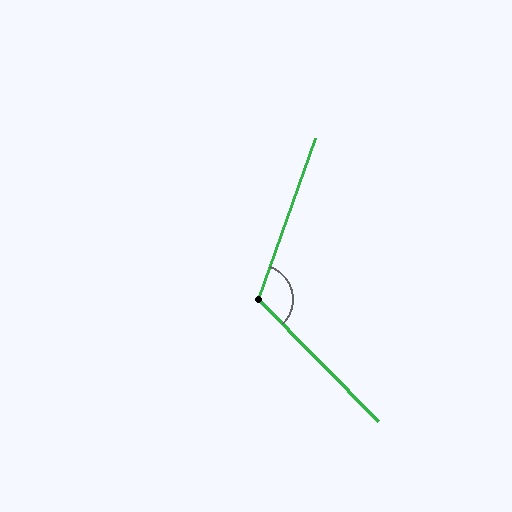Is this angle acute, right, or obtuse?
It is obtuse.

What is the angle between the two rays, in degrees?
Approximately 116 degrees.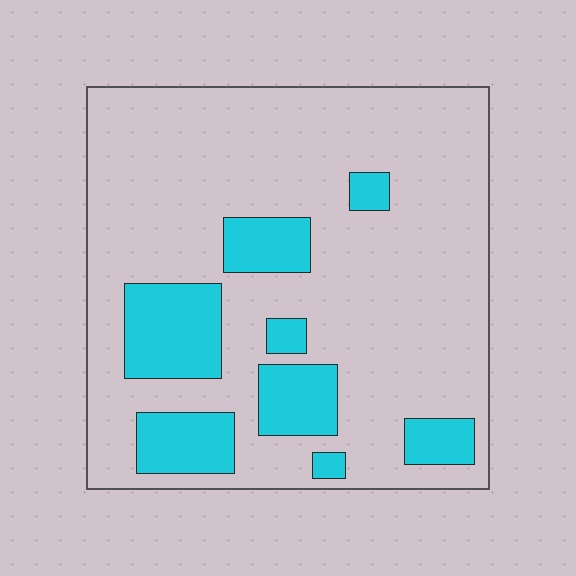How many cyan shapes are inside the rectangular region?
8.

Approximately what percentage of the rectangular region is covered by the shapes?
Approximately 20%.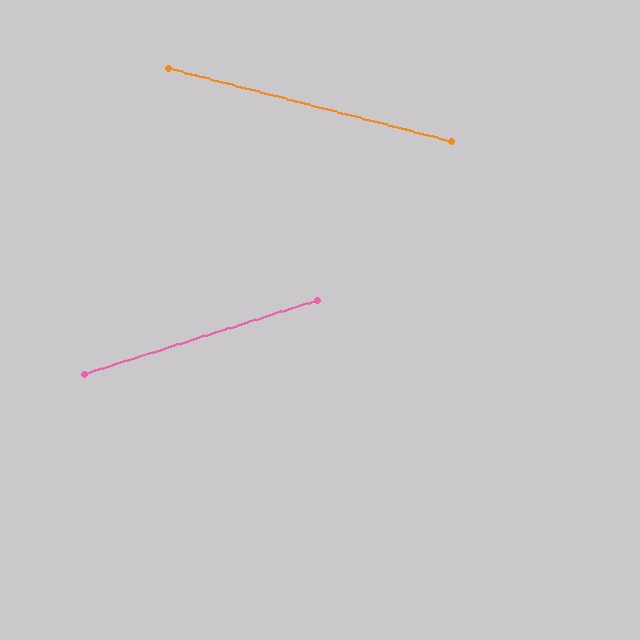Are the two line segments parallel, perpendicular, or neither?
Neither parallel nor perpendicular — they differ by about 32°.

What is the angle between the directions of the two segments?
Approximately 32 degrees.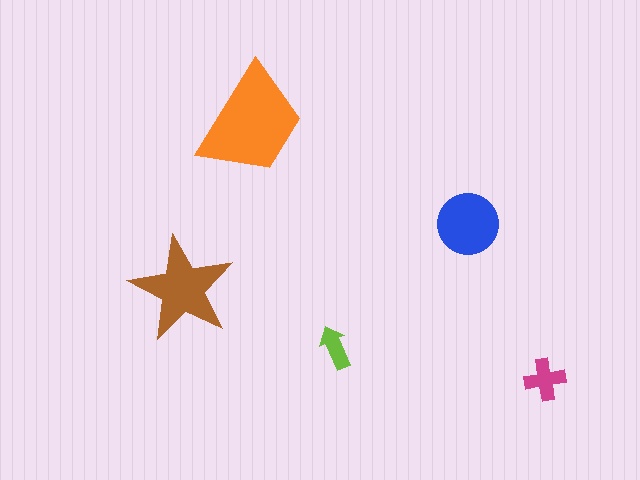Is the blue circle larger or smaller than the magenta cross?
Larger.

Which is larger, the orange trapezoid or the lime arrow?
The orange trapezoid.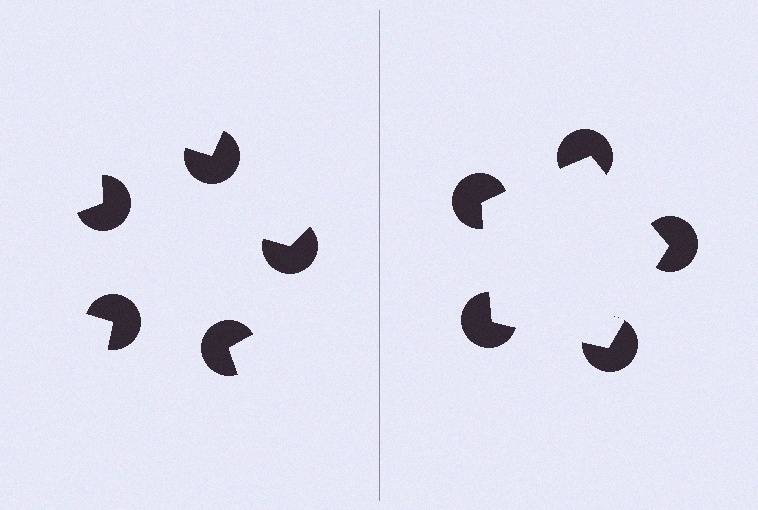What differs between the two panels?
The pac-man discs are positioned identically on both sides; only the wedge orientations differ. On the right they align to a pentagon; on the left they are misaligned.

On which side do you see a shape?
An illusory pentagon appears on the right side. On the left side the wedge cuts are rotated, so no coherent shape forms.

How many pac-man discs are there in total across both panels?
10 — 5 on each side.